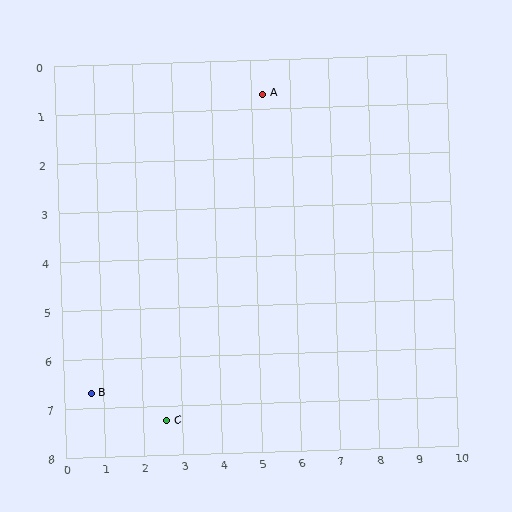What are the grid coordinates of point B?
Point B is at approximately (0.7, 6.7).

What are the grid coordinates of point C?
Point C is at approximately (2.6, 7.3).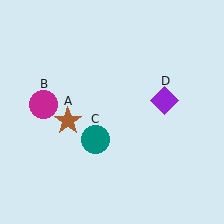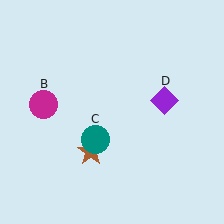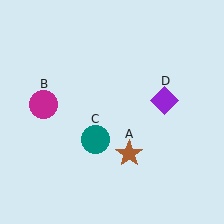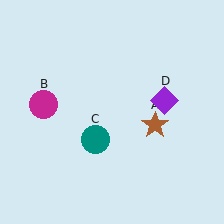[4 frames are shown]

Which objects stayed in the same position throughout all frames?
Magenta circle (object B) and teal circle (object C) and purple diamond (object D) remained stationary.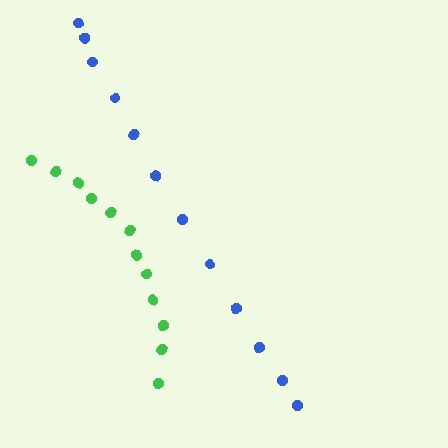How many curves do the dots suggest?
There are 2 distinct paths.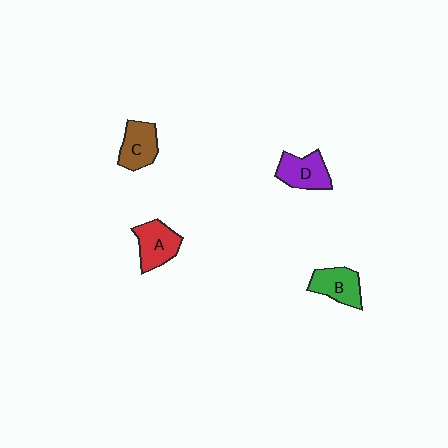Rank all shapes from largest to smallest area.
From largest to smallest: A (red), D (purple), B (green), C (brown).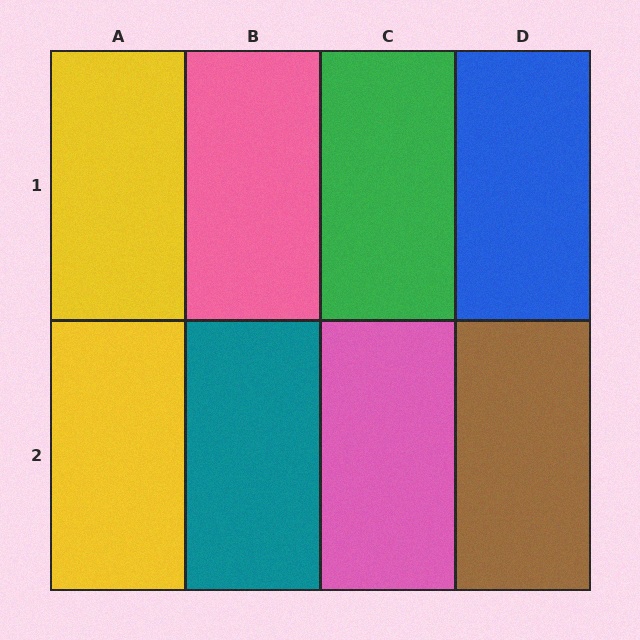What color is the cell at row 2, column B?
Teal.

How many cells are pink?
2 cells are pink.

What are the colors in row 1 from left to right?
Yellow, pink, green, blue.